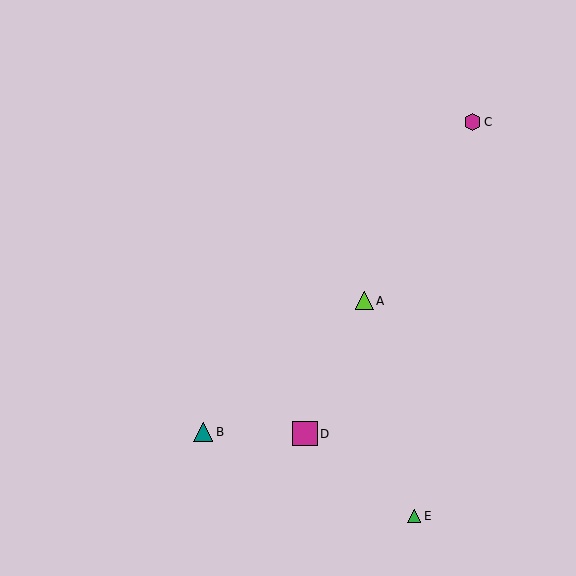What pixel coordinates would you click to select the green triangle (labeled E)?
Click at (414, 516) to select the green triangle E.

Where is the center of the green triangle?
The center of the green triangle is at (414, 516).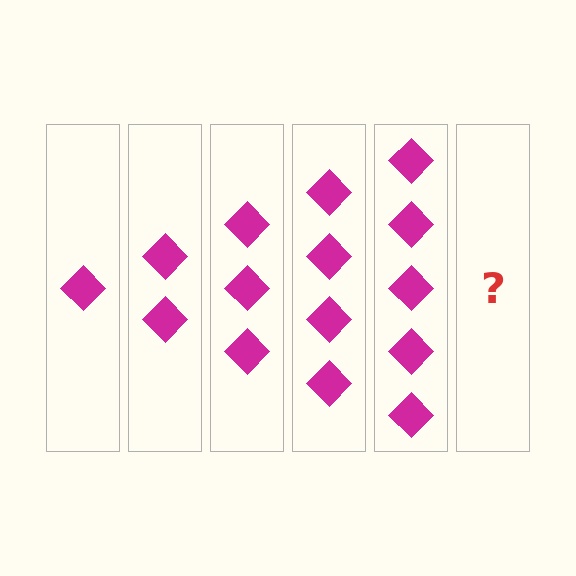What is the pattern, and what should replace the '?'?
The pattern is that each step adds one more diamond. The '?' should be 6 diamonds.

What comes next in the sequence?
The next element should be 6 diamonds.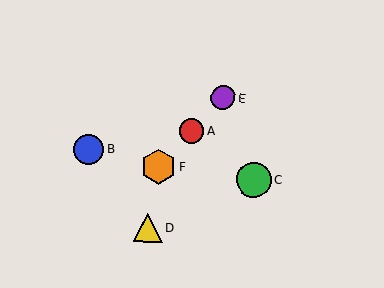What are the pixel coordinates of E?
Object E is at (223, 98).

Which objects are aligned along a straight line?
Objects A, E, F are aligned along a straight line.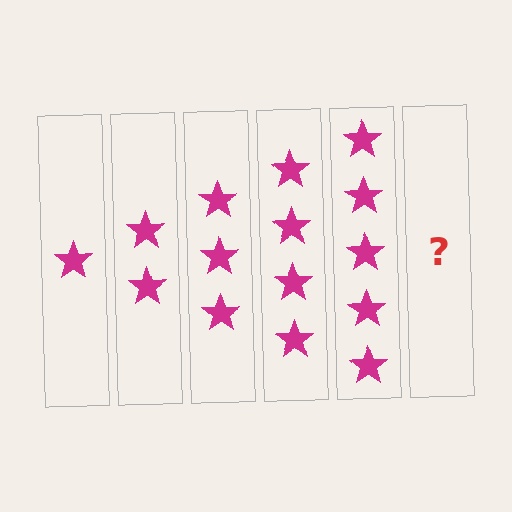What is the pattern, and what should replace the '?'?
The pattern is that each step adds one more star. The '?' should be 6 stars.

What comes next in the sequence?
The next element should be 6 stars.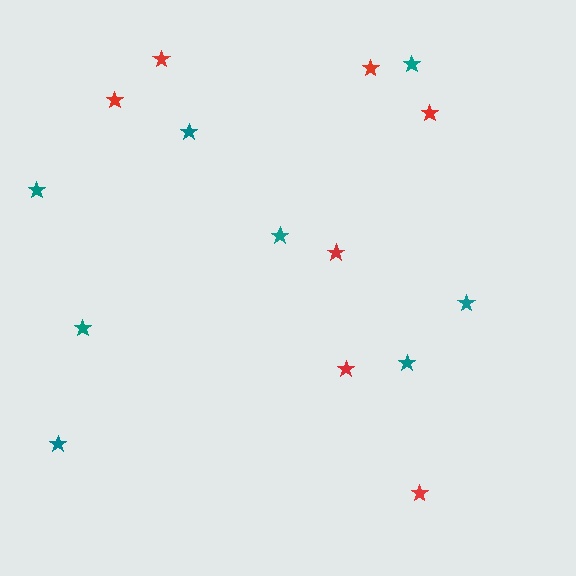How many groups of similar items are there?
There are 2 groups: one group of red stars (7) and one group of teal stars (8).